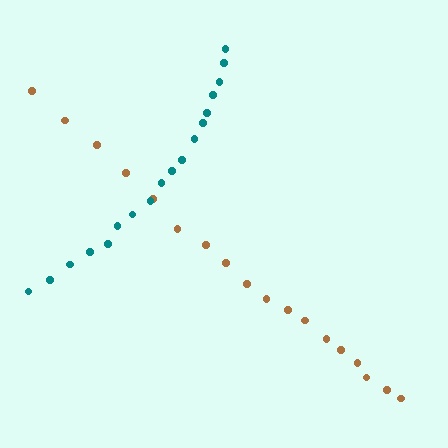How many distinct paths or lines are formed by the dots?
There are 2 distinct paths.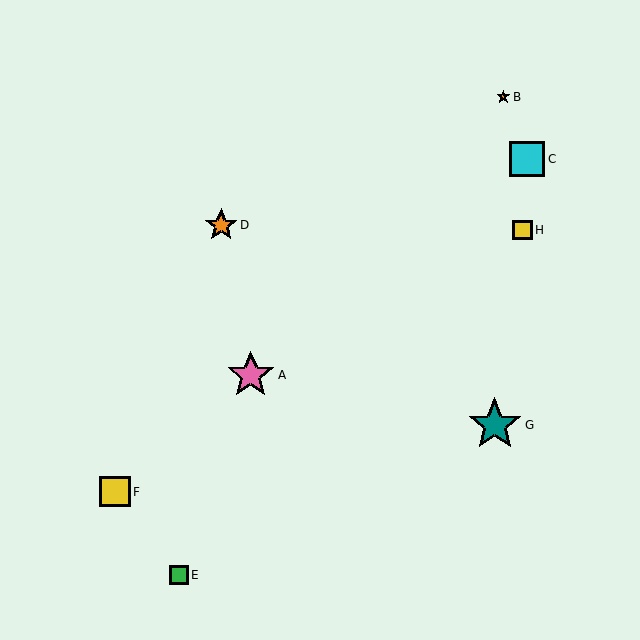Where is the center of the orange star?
The center of the orange star is at (221, 225).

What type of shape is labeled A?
Shape A is a pink star.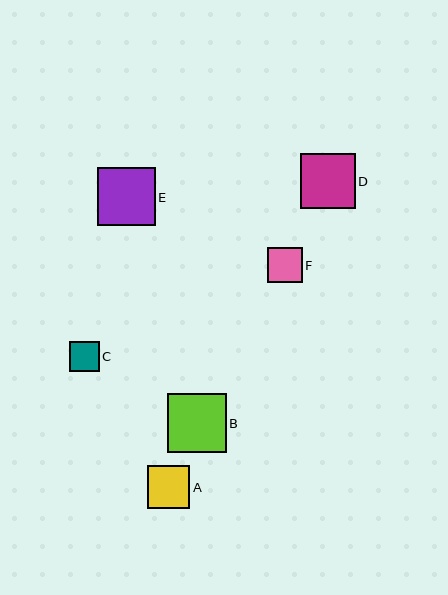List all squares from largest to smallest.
From largest to smallest: B, E, D, A, F, C.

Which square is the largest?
Square B is the largest with a size of approximately 59 pixels.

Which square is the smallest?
Square C is the smallest with a size of approximately 30 pixels.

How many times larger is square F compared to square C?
Square F is approximately 1.2 times the size of square C.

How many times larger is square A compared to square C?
Square A is approximately 1.4 times the size of square C.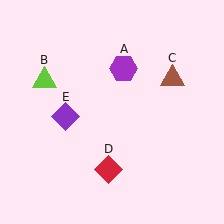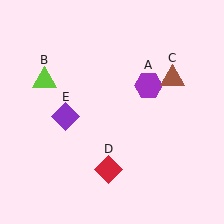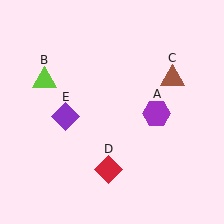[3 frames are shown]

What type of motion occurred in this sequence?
The purple hexagon (object A) rotated clockwise around the center of the scene.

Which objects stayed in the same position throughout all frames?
Lime triangle (object B) and brown triangle (object C) and red diamond (object D) and purple diamond (object E) remained stationary.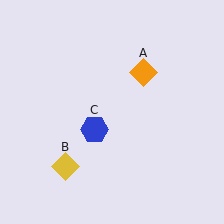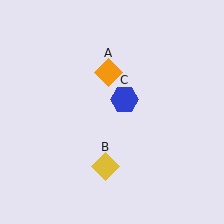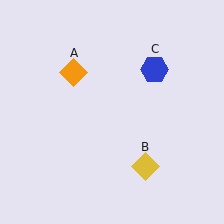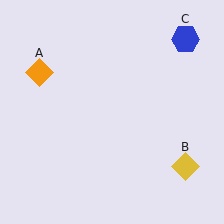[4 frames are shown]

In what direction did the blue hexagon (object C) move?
The blue hexagon (object C) moved up and to the right.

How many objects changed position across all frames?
3 objects changed position: orange diamond (object A), yellow diamond (object B), blue hexagon (object C).